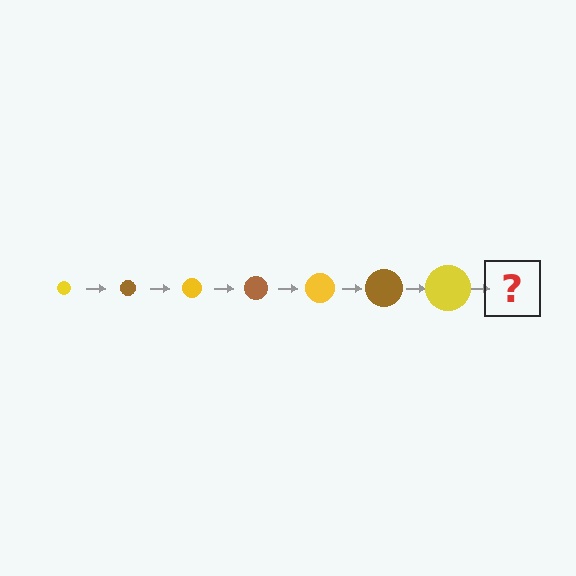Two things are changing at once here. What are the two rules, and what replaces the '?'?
The two rules are that the circle grows larger each step and the color cycles through yellow and brown. The '?' should be a brown circle, larger than the previous one.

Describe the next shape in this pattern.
It should be a brown circle, larger than the previous one.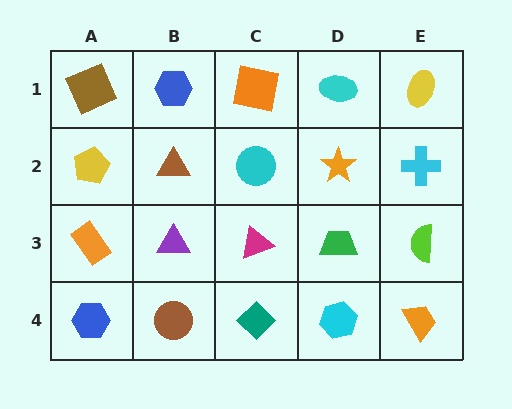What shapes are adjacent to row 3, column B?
A brown triangle (row 2, column B), a brown circle (row 4, column B), an orange rectangle (row 3, column A), a magenta triangle (row 3, column C).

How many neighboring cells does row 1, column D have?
3.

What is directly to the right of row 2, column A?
A brown triangle.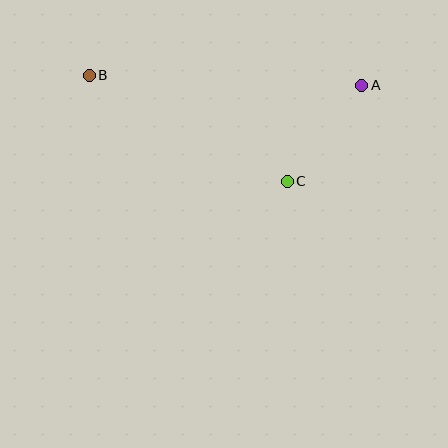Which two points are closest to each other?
Points A and C are closest to each other.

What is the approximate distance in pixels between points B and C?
The distance between B and C is approximately 224 pixels.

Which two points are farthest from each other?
Points A and B are farthest from each other.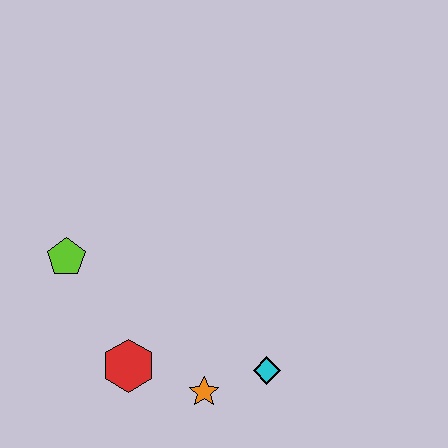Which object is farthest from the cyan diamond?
The lime pentagon is farthest from the cyan diamond.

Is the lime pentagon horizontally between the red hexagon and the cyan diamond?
No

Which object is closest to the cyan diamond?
The orange star is closest to the cyan diamond.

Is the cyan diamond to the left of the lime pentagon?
No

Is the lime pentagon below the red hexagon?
No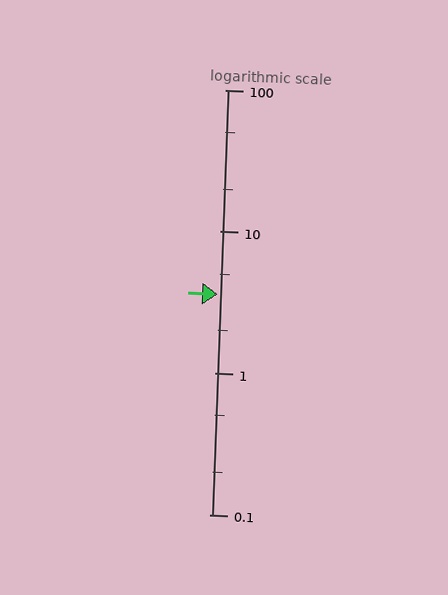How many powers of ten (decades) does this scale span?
The scale spans 3 decades, from 0.1 to 100.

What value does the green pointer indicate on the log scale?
The pointer indicates approximately 3.6.